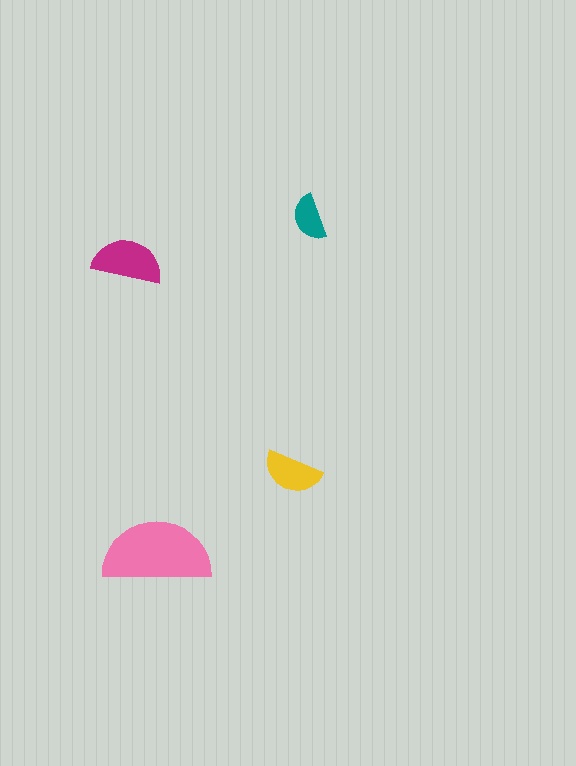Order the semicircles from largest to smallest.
the pink one, the magenta one, the yellow one, the teal one.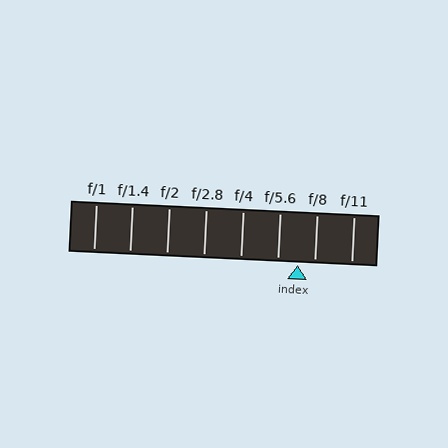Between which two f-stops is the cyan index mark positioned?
The index mark is between f/5.6 and f/8.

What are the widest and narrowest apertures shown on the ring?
The widest aperture shown is f/1 and the narrowest is f/11.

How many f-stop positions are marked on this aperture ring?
There are 8 f-stop positions marked.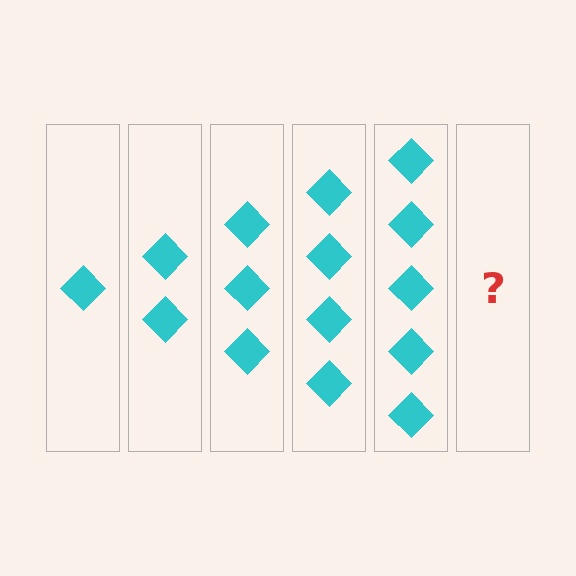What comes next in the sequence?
The next element should be 6 diamonds.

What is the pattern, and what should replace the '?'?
The pattern is that each step adds one more diamond. The '?' should be 6 diamonds.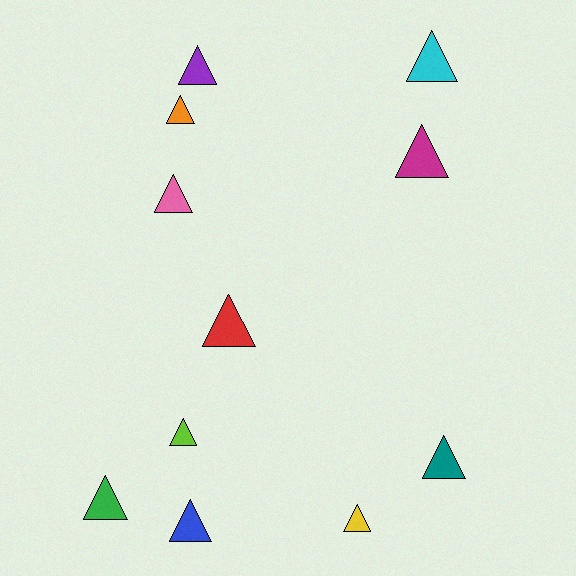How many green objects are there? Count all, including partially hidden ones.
There is 1 green object.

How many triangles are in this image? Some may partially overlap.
There are 11 triangles.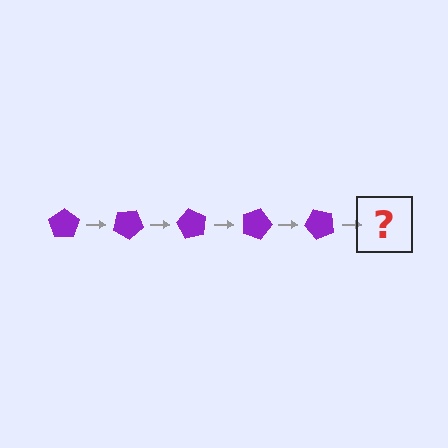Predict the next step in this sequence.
The next step is a purple pentagon rotated 150 degrees.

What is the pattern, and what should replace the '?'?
The pattern is that the pentagon rotates 30 degrees each step. The '?' should be a purple pentagon rotated 150 degrees.